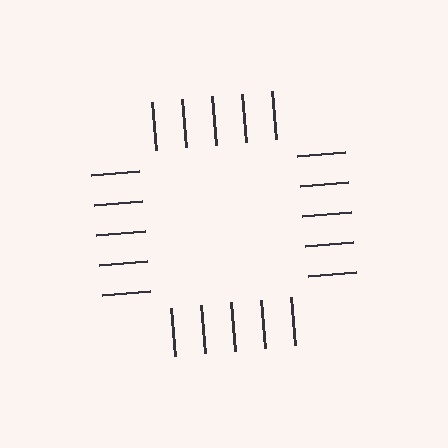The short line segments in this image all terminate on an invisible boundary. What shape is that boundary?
An illusory square — the line segments terminate on its edges but no continuous stroke is drawn.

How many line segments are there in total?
20 — 5 along each of the 4 edges.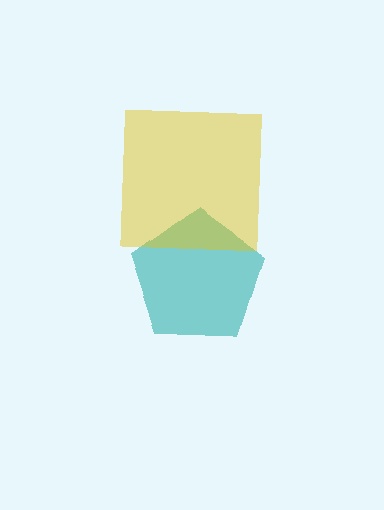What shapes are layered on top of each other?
The layered shapes are: a teal pentagon, a yellow square.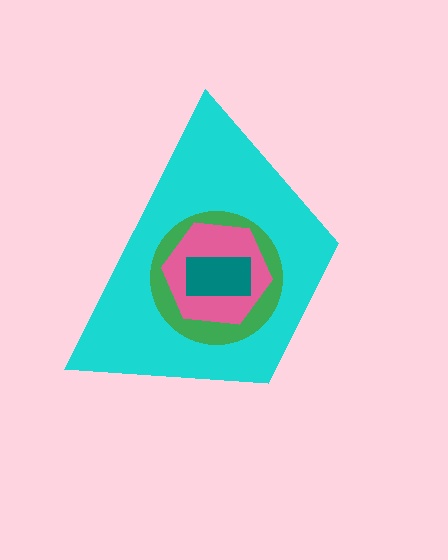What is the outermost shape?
The cyan trapezoid.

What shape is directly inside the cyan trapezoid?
The green circle.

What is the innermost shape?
The teal rectangle.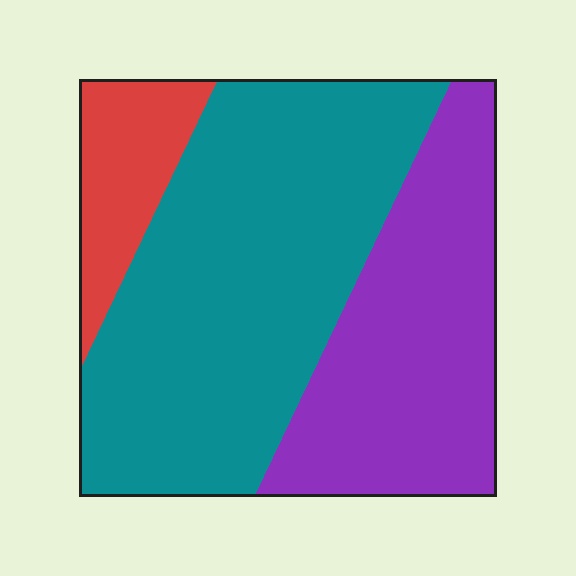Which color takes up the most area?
Teal, at roughly 55%.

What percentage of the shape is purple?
Purple takes up about one third (1/3) of the shape.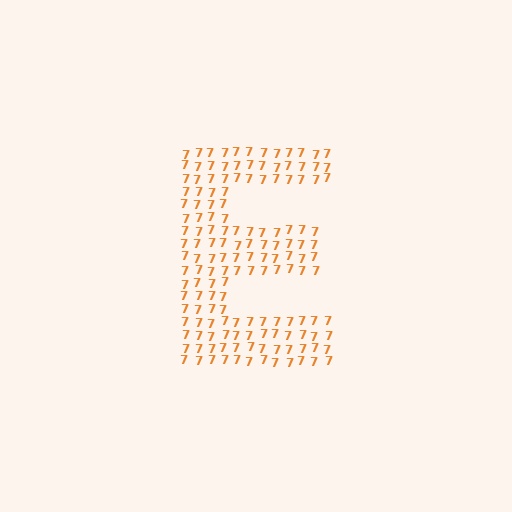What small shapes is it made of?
It is made of small digit 7's.